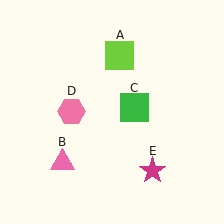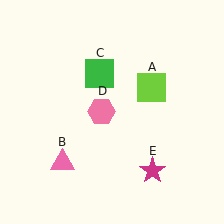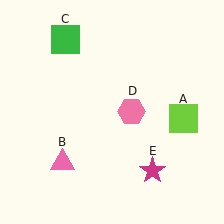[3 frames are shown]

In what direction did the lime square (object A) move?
The lime square (object A) moved down and to the right.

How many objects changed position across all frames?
3 objects changed position: lime square (object A), green square (object C), pink hexagon (object D).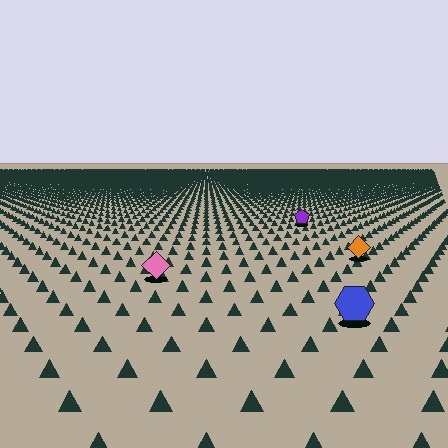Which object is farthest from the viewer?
The purple pentagon is farthest from the viewer. It appears smaller and the ground texture around it is denser.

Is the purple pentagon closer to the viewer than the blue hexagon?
No. The blue hexagon is closer — you can tell from the texture gradient: the ground texture is coarser near it.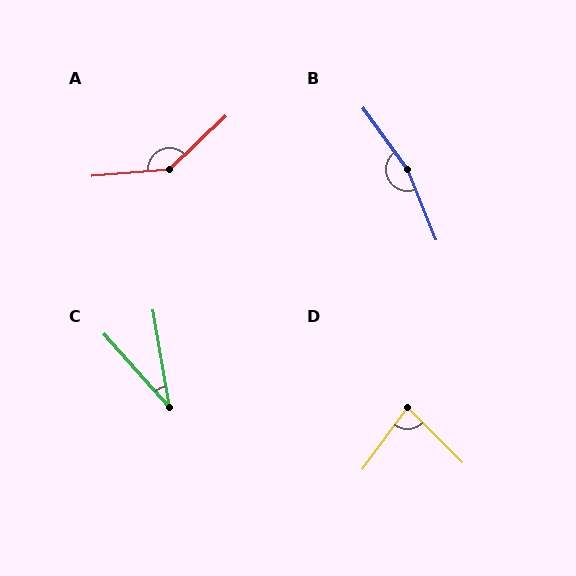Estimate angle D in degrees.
Approximately 81 degrees.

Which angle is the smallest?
C, at approximately 33 degrees.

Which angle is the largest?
B, at approximately 166 degrees.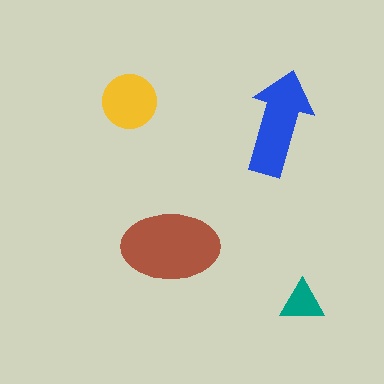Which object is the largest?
The brown ellipse.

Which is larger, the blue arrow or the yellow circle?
The blue arrow.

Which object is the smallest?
The teal triangle.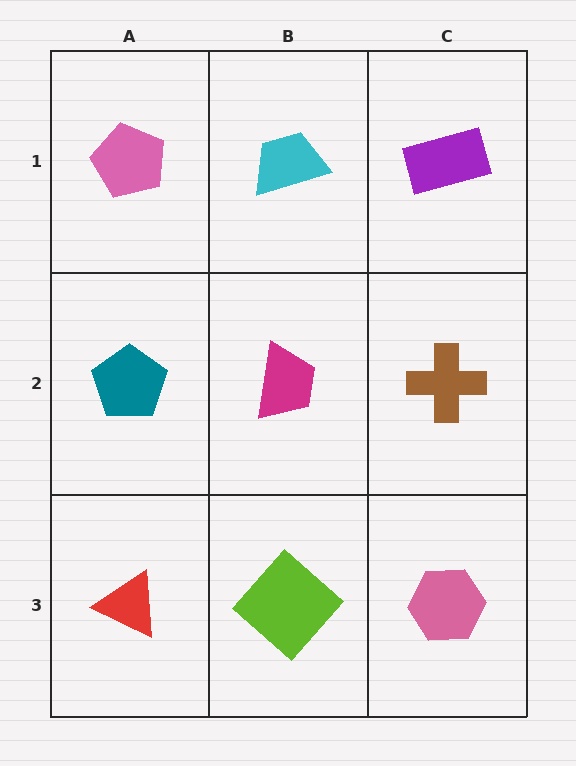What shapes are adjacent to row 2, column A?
A pink pentagon (row 1, column A), a red triangle (row 3, column A), a magenta trapezoid (row 2, column B).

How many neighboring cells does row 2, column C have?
3.